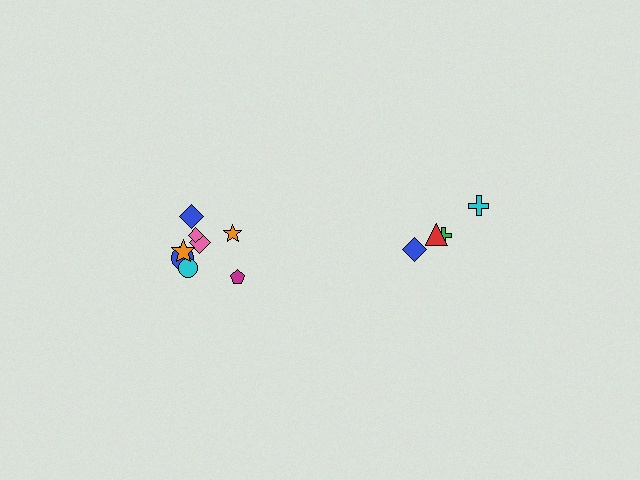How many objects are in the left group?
There are 8 objects.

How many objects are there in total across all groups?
There are 12 objects.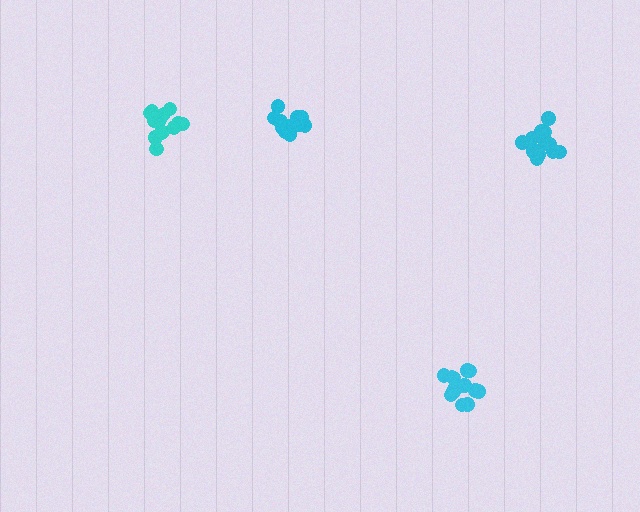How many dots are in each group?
Group 1: 13 dots, Group 2: 13 dots, Group 3: 14 dots, Group 4: 15 dots (55 total).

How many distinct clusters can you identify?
There are 4 distinct clusters.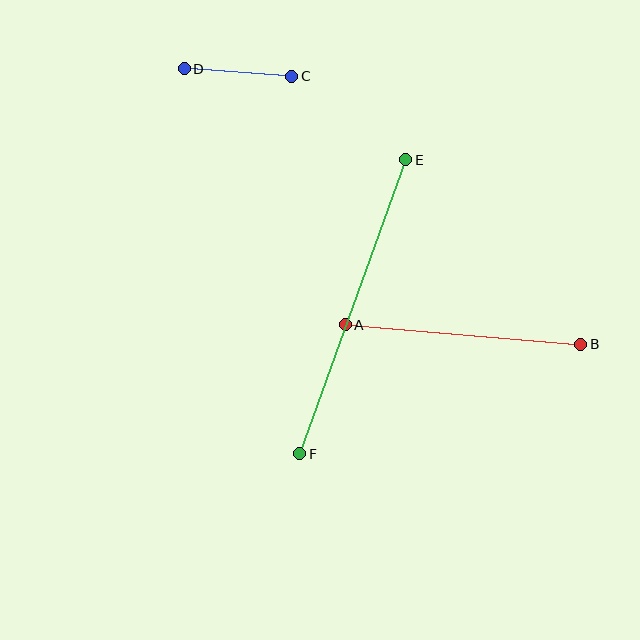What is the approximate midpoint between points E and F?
The midpoint is at approximately (353, 307) pixels.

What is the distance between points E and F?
The distance is approximately 312 pixels.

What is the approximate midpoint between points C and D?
The midpoint is at approximately (238, 72) pixels.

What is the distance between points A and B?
The distance is approximately 236 pixels.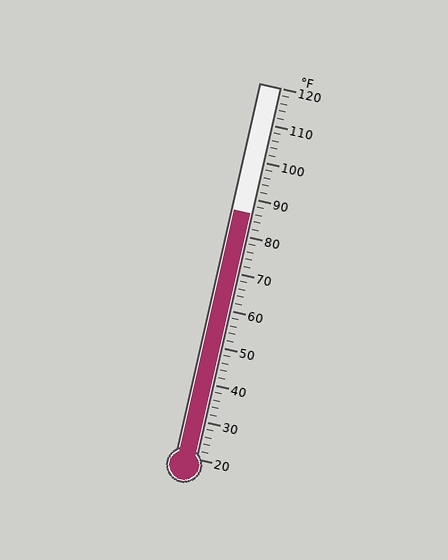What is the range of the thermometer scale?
The thermometer scale ranges from 20°F to 120°F.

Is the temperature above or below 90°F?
The temperature is below 90°F.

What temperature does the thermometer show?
The thermometer shows approximately 86°F.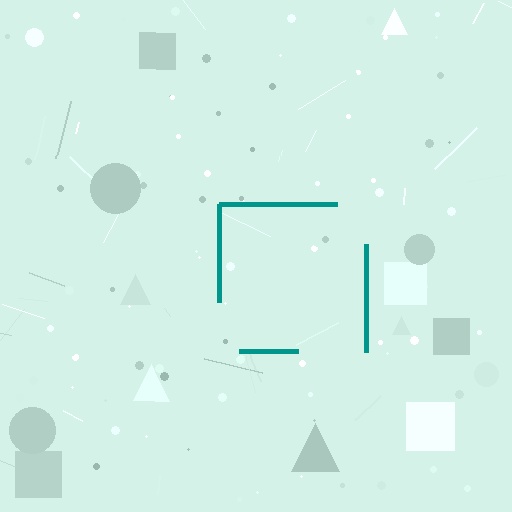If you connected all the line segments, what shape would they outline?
They would outline a square.